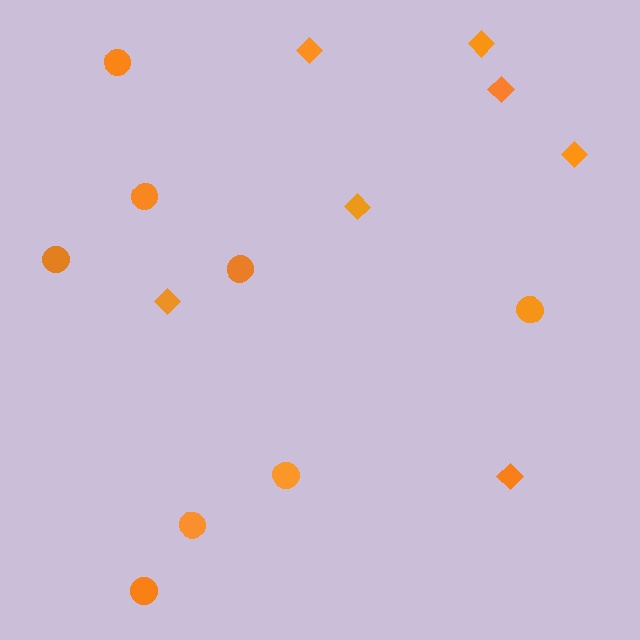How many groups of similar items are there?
There are 2 groups: one group of circles (8) and one group of diamonds (7).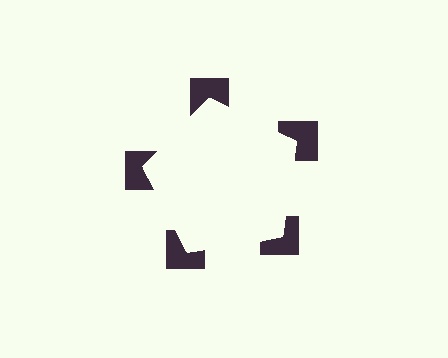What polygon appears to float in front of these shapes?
An illusory pentagon — its edges are inferred from the aligned wedge cuts in the notched squares, not physically drawn.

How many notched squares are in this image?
There are 5 — one at each vertex of the illusory pentagon.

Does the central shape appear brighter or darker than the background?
It typically appears slightly brighter than the background, even though no actual brightness change is drawn.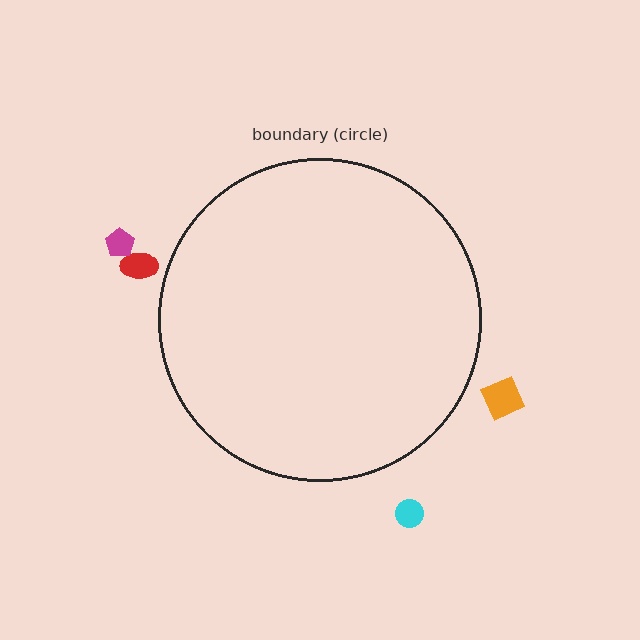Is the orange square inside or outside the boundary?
Outside.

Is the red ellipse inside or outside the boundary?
Outside.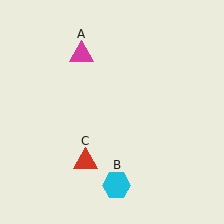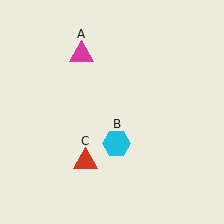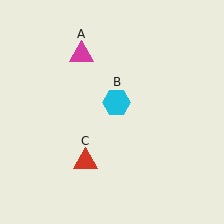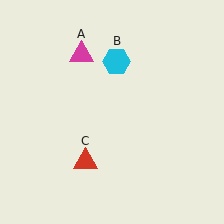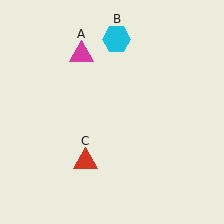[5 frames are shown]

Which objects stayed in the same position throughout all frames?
Magenta triangle (object A) and red triangle (object C) remained stationary.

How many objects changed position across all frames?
1 object changed position: cyan hexagon (object B).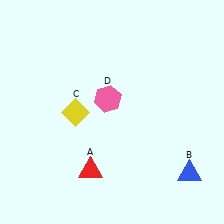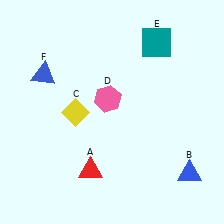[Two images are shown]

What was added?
A teal square (E), a blue triangle (F) were added in Image 2.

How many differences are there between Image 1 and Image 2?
There are 2 differences between the two images.